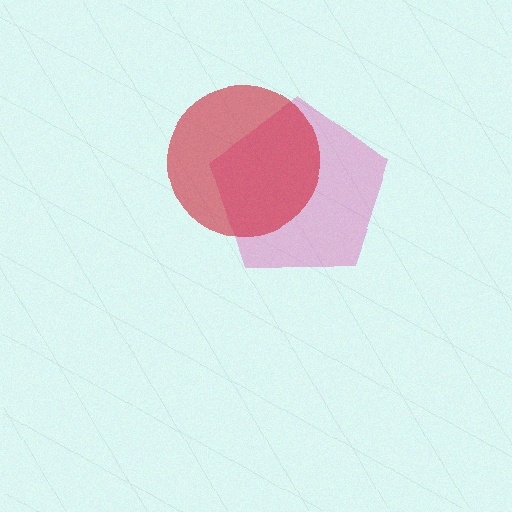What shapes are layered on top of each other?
The layered shapes are: a pink pentagon, a red circle.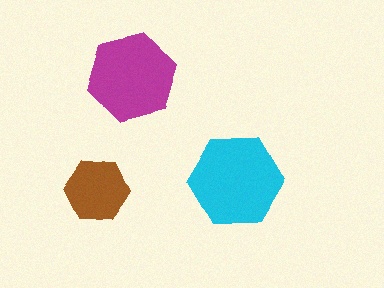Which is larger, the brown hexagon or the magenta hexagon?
The magenta one.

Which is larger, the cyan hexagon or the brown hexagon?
The cyan one.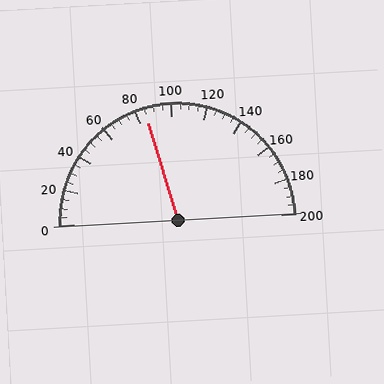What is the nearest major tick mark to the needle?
The nearest major tick mark is 80.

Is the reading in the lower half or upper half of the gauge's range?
The reading is in the lower half of the range (0 to 200).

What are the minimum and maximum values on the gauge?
The gauge ranges from 0 to 200.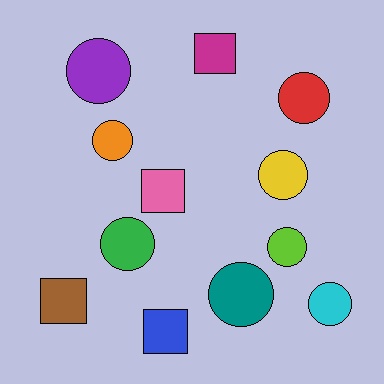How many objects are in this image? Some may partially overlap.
There are 12 objects.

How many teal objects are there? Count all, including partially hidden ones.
There is 1 teal object.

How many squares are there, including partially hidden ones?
There are 4 squares.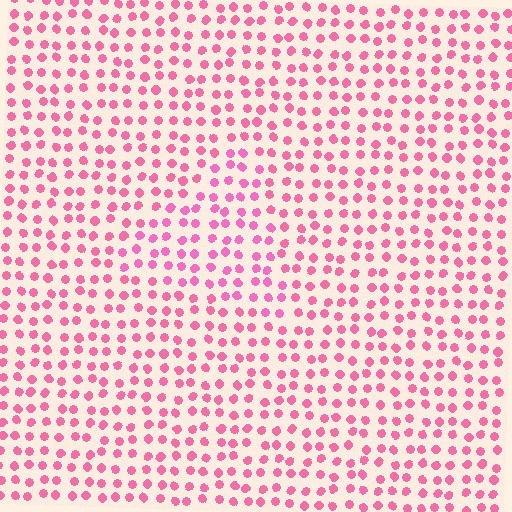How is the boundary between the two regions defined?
The boundary is defined purely by a slight shift in hue (about 13 degrees). Spacing, size, and orientation are identical on both sides.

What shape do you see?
I see a triangle.